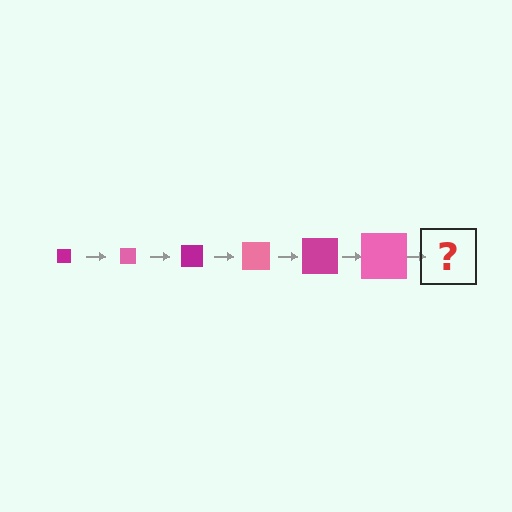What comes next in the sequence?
The next element should be a magenta square, larger than the previous one.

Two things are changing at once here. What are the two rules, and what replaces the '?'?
The two rules are that the square grows larger each step and the color cycles through magenta and pink. The '?' should be a magenta square, larger than the previous one.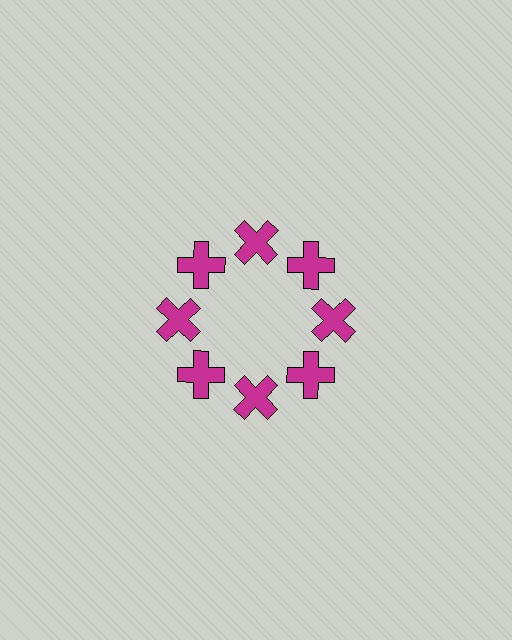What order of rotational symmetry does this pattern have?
This pattern has 8-fold rotational symmetry.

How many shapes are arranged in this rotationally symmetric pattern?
There are 8 shapes, arranged in 8 groups of 1.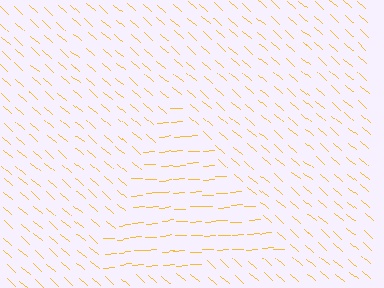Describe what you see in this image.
The image is filled with small yellow line segments. A triangle region in the image has lines oriented differently from the surrounding lines, creating a visible texture boundary.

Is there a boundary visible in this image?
Yes, there is a texture boundary formed by a change in line orientation.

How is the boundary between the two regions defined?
The boundary is defined purely by a change in line orientation (approximately 45 degrees difference). All lines are the same color and thickness.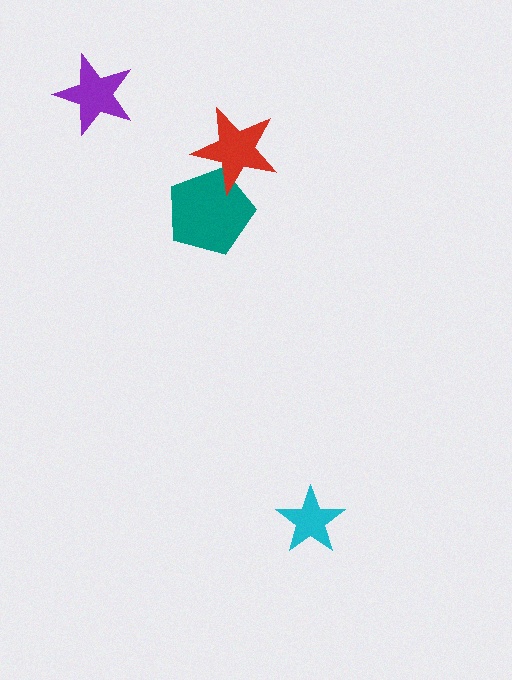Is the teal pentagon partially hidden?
Yes, it is partially covered by another shape.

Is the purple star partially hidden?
No, no other shape covers it.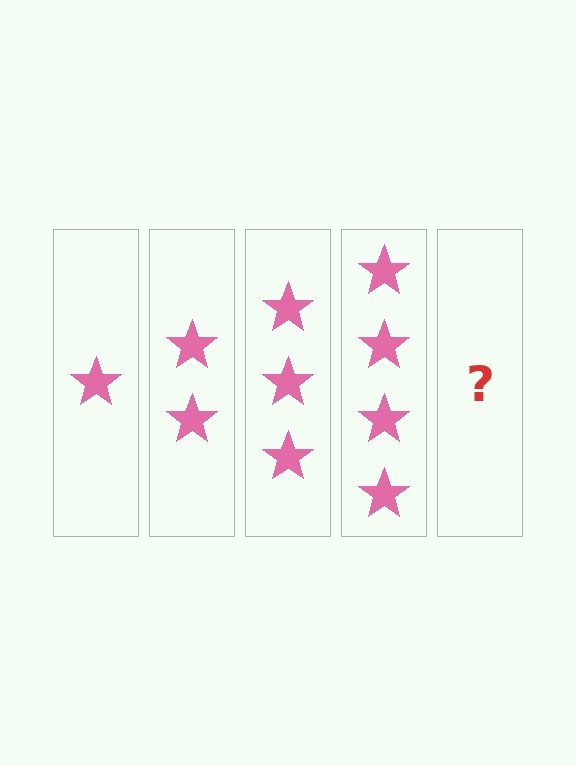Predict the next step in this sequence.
The next step is 5 stars.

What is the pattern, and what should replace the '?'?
The pattern is that each step adds one more star. The '?' should be 5 stars.